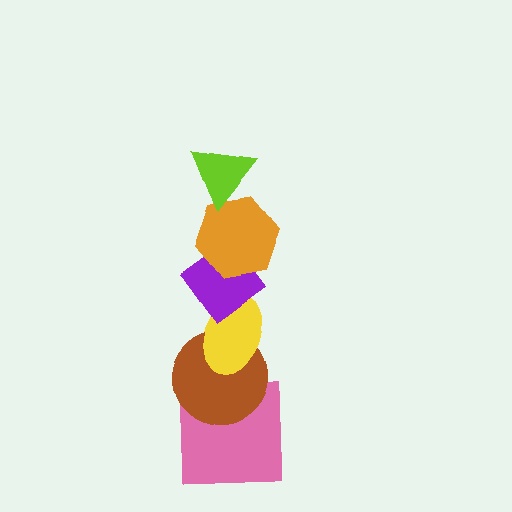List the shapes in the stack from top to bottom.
From top to bottom: the lime triangle, the orange hexagon, the purple diamond, the yellow ellipse, the brown circle, the pink square.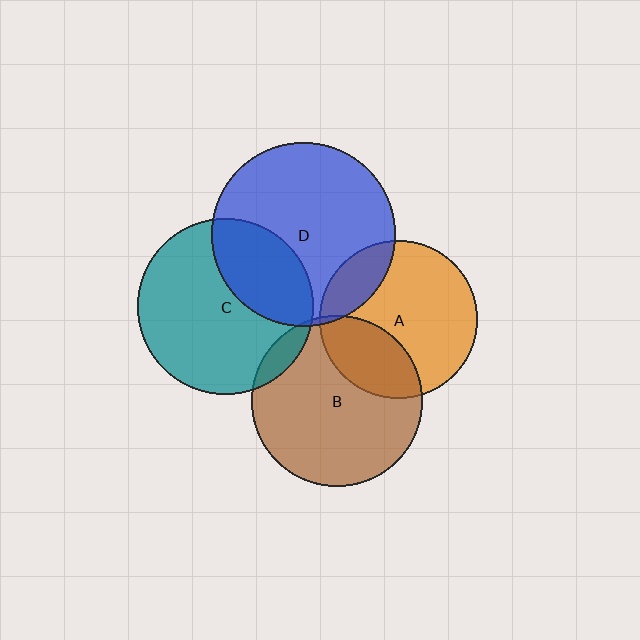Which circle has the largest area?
Circle D (blue).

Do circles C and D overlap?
Yes.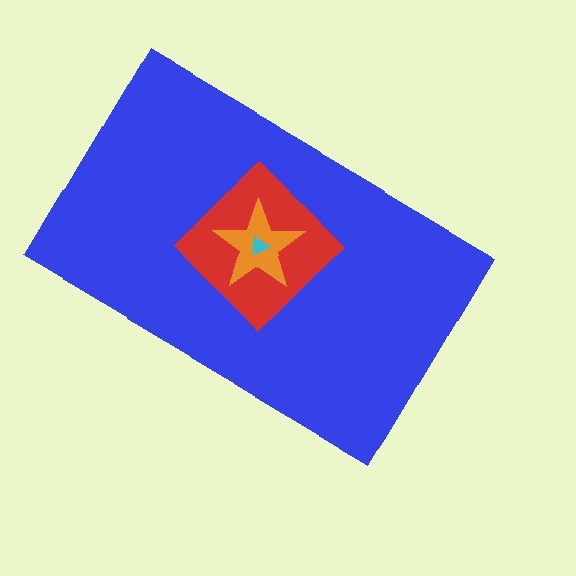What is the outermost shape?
The blue rectangle.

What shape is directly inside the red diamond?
The orange star.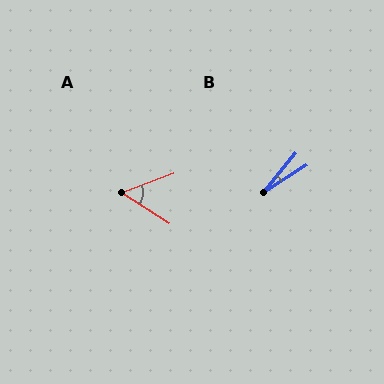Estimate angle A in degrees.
Approximately 53 degrees.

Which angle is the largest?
A, at approximately 53 degrees.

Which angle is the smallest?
B, at approximately 19 degrees.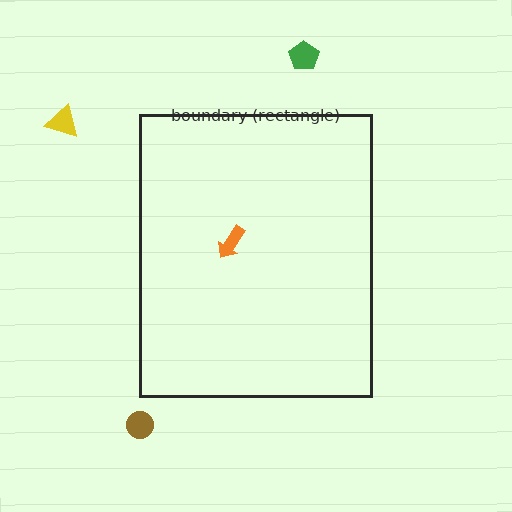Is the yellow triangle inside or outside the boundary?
Outside.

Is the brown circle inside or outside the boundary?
Outside.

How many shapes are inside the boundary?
1 inside, 3 outside.